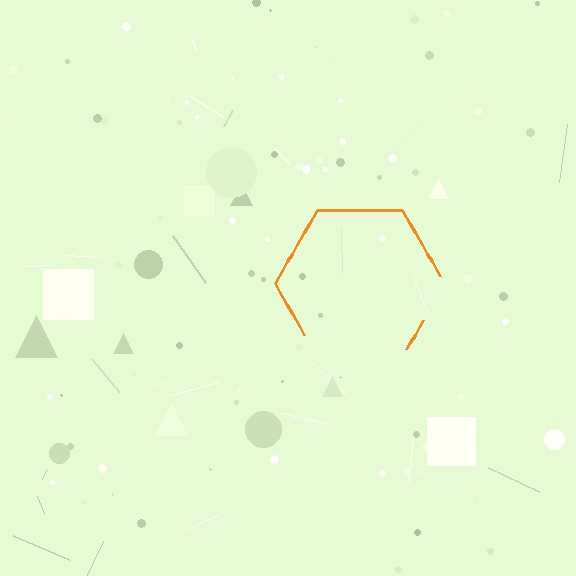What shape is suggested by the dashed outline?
The dashed outline suggests a hexagon.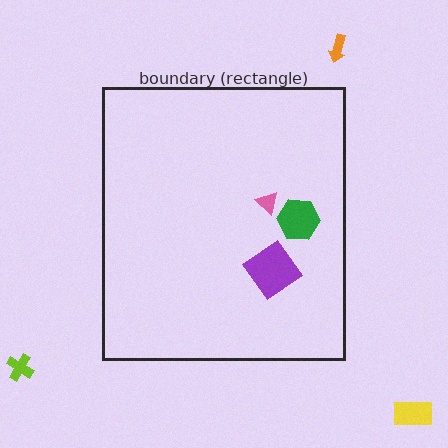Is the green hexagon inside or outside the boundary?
Inside.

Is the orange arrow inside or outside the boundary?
Outside.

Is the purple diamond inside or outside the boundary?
Inside.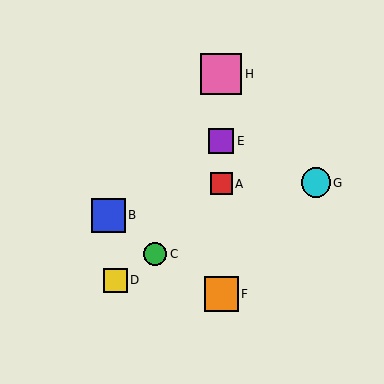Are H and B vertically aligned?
No, H is at x≈221 and B is at x≈108.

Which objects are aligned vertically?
Objects A, E, F, H are aligned vertically.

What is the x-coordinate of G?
Object G is at x≈316.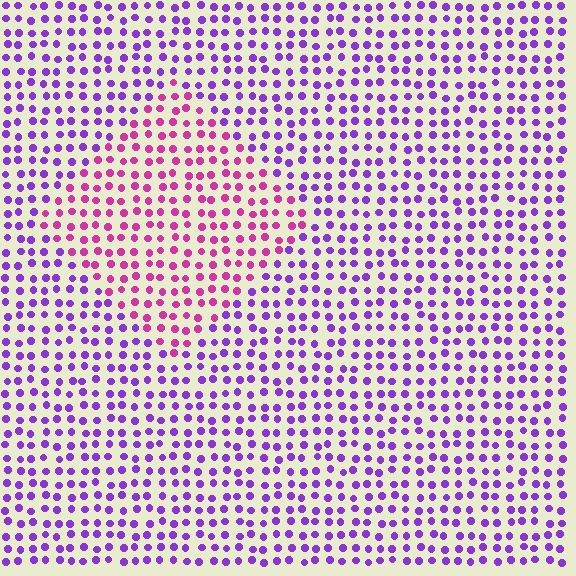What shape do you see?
I see a diamond.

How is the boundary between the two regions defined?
The boundary is defined purely by a slight shift in hue (about 44 degrees). Spacing, size, and orientation are identical on both sides.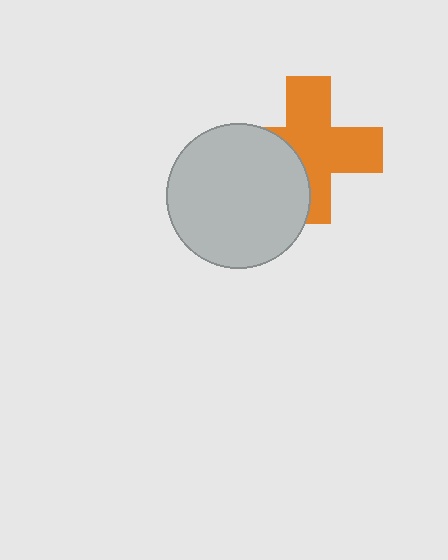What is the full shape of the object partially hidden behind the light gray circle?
The partially hidden object is an orange cross.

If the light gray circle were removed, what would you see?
You would see the complete orange cross.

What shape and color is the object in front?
The object in front is a light gray circle.